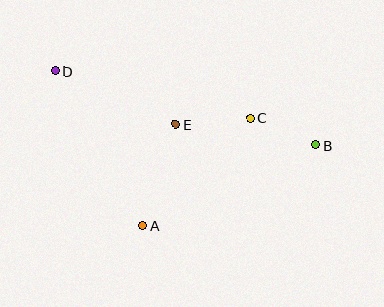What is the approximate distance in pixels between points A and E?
The distance between A and E is approximately 106 pixels.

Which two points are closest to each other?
Points B and C are closest to each other.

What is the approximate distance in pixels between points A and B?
The distance between A and B is approximately 191 pixels.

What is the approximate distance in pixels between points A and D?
The distance between A and D is approximately 177 pixels.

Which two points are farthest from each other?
Points B and D are farthest from each other.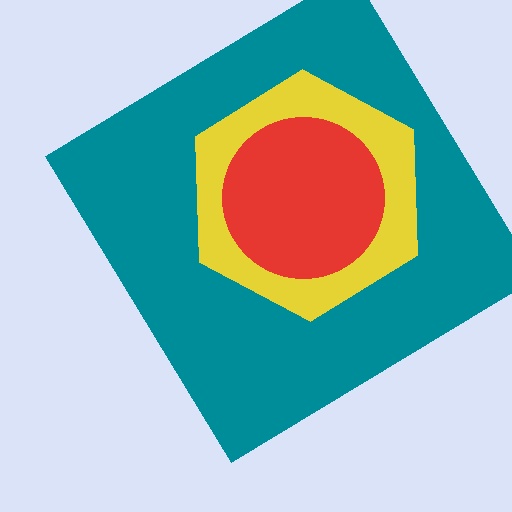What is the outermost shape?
The teal diamond.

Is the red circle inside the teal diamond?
Yes.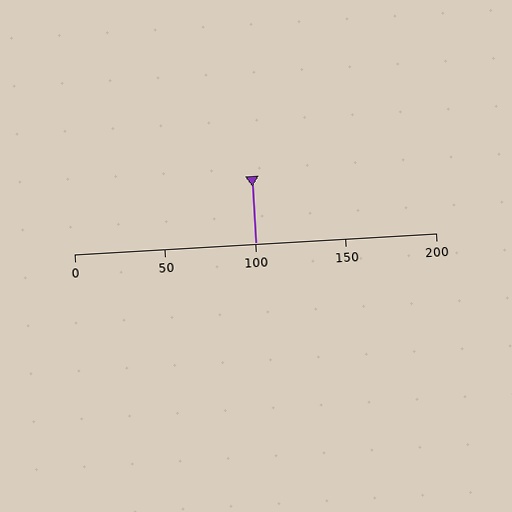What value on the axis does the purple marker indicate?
The marker indicates approximately 100.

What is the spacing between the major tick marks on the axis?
The major ticks are spaced 50 apart.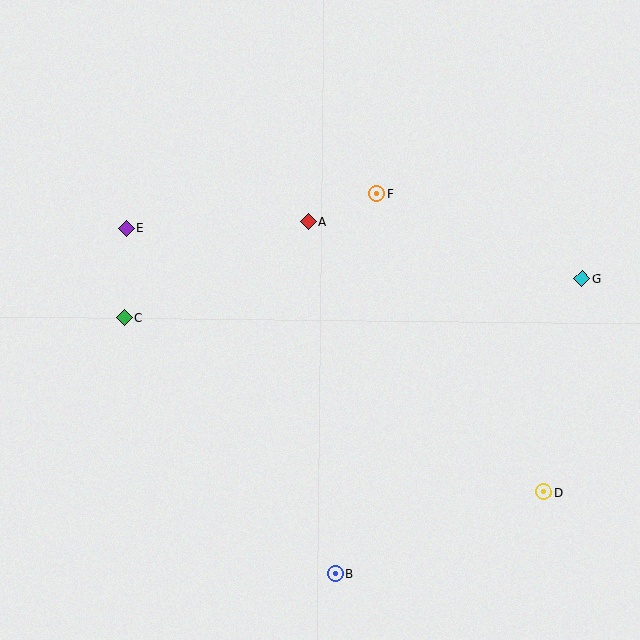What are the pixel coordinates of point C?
Point C is at (124, 318).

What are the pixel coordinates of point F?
Point F is at (377, 193).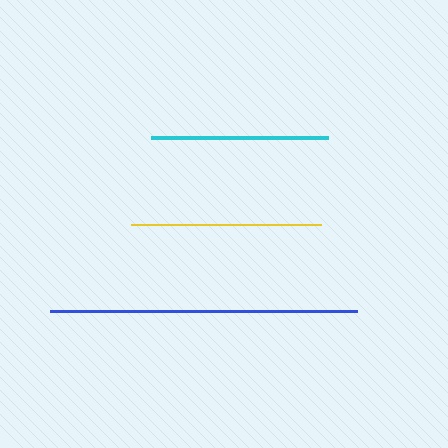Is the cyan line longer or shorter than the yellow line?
The yellow line is longer than the cyan line.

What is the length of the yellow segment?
The yellow segment is approximately 190 pixels long.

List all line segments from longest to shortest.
From longest to shortest: blue, yellow, cyan.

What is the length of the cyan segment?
The cyan segment is approximately 177 pixels long.